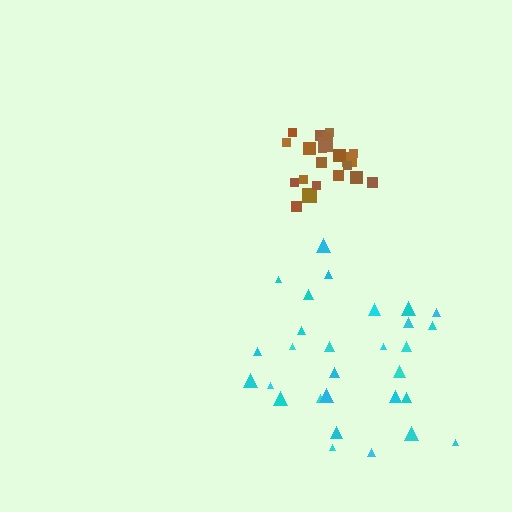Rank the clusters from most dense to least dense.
brown, cyan.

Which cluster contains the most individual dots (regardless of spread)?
Cyan (29).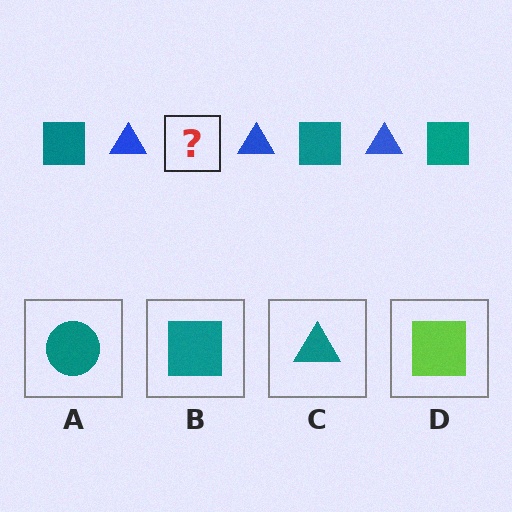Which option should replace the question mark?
Option B.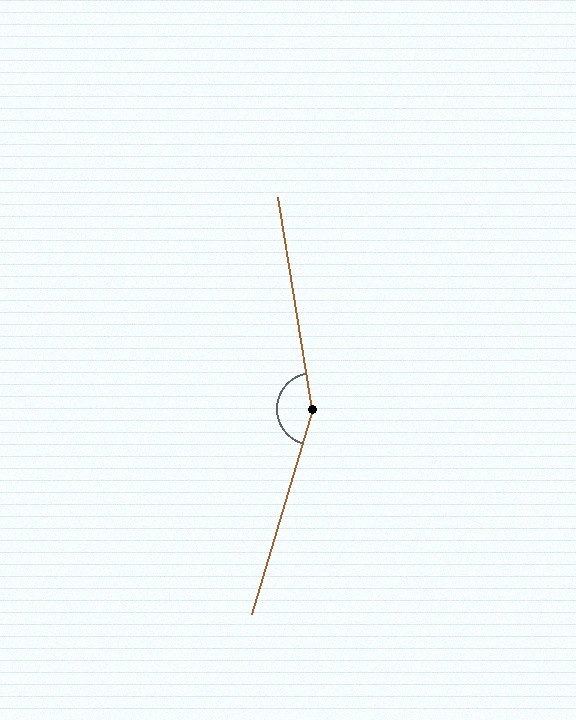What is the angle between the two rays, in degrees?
Approximately 154 degrees.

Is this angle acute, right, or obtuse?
It is obtuse.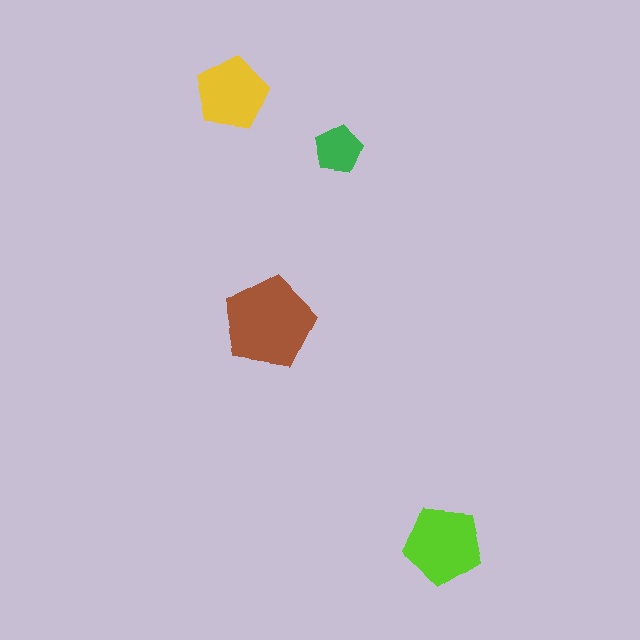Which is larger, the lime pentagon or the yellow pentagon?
The lime one.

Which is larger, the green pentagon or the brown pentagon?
The brown one.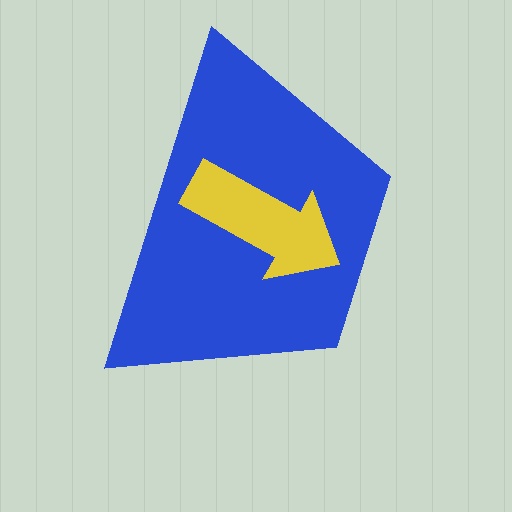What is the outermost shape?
The blue trapezoid.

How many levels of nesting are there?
2.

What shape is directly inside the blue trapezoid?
The yellow arrow.